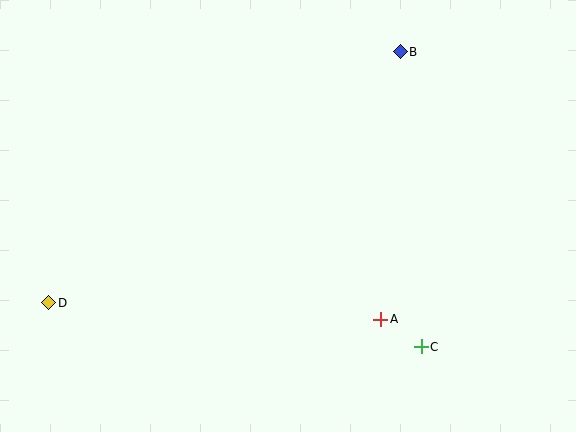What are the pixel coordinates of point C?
Point C is at (421, 347).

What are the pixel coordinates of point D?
Point D is at (49, 303).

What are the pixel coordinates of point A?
Point A is at (381, 319).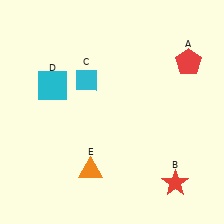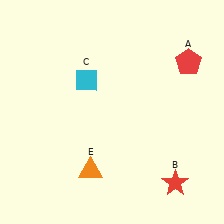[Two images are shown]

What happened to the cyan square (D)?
The cyan square (D) was removed in Image 2. It was in the top-left area of Image 1.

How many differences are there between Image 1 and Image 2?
There is 1 difference between the two images.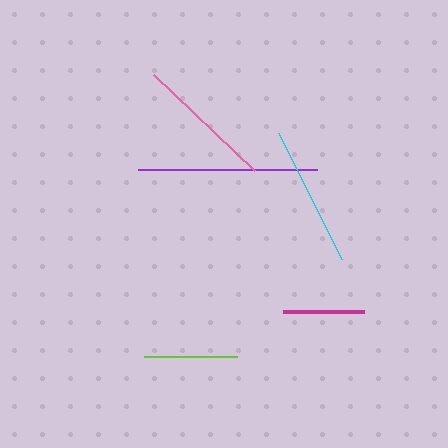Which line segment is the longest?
The purple line is the longest at approximately 180 pixels.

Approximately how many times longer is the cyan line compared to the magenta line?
The cyan line is approximately 1.7 times the length of the magenta line.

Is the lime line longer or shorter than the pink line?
The pink line is longer than the lime line.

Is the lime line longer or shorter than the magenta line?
The lime line is longer than the magenta line.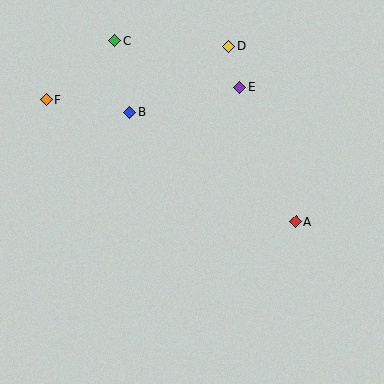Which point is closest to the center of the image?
Point B at (129, 112) is closest to the center.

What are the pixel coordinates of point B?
Point B is at (129, 112).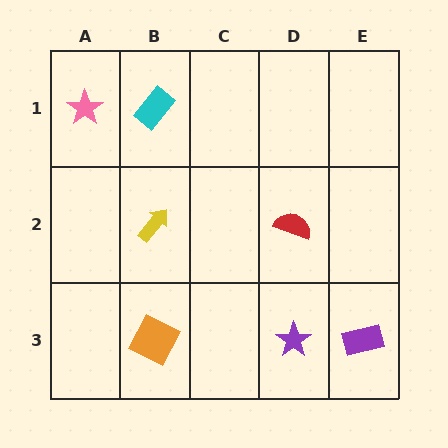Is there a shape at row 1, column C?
No, that cell is empty.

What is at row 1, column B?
A cyan rectangle.